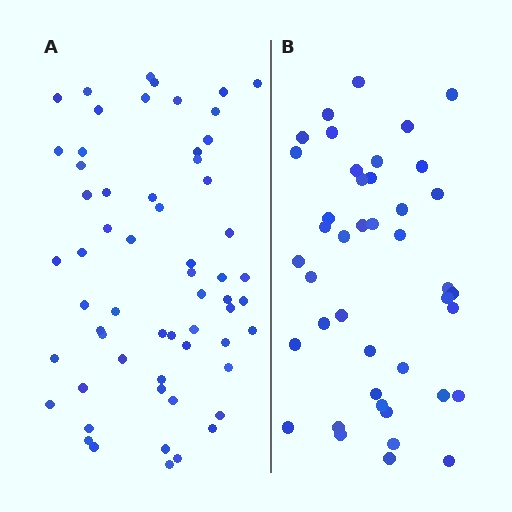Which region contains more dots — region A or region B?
Region A (the left region) has more dots.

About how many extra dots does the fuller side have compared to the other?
Region A has approximately 20 more dots than region B.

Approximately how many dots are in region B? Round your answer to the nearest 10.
About 40 dots. (The exact count is 42, which rounds to 40.)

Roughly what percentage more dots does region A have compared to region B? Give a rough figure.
About 45% more.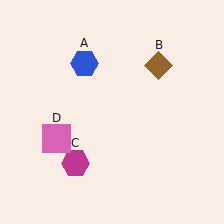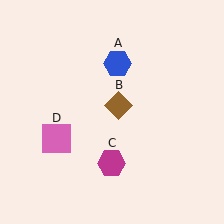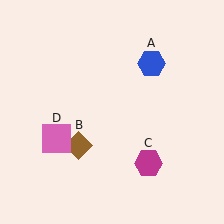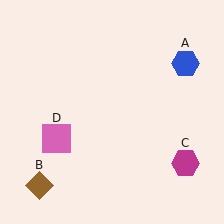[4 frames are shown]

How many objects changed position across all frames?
3 objects changed position: blue hexagon (object A), brown diamond (object B), magenta hexagon (object C).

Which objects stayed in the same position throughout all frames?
Pink square (object D) remained stationary.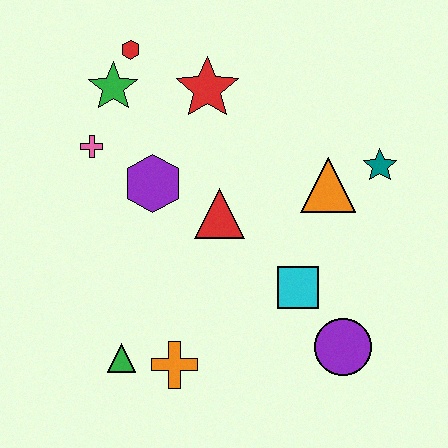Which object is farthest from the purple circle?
The red hexagon is farthest from the purple circle.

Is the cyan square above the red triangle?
No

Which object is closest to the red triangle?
The purple hexagon is closest to the red triangle.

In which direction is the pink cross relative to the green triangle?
The pink cross is above the green triangle.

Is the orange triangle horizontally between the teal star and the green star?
Yes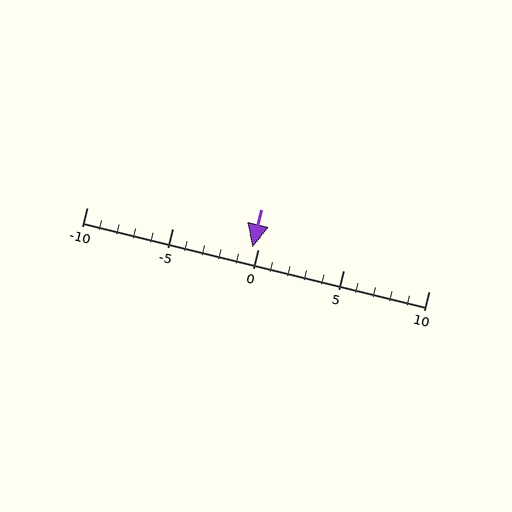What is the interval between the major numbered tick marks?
The major tick marks are spaced 5 units apart.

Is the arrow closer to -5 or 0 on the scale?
The arrow is closer to 0.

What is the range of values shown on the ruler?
The ruler shows values from -10 to 10.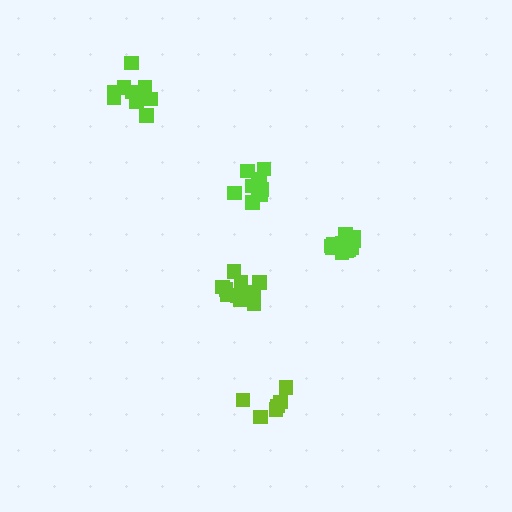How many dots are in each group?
Group 1: 6 dots, Group 2: 12 dots, Group 3: 10 dots, Group 4: 10 dots, Group 5: 11 dots (49 total).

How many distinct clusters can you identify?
There are 5 distinct clusters.